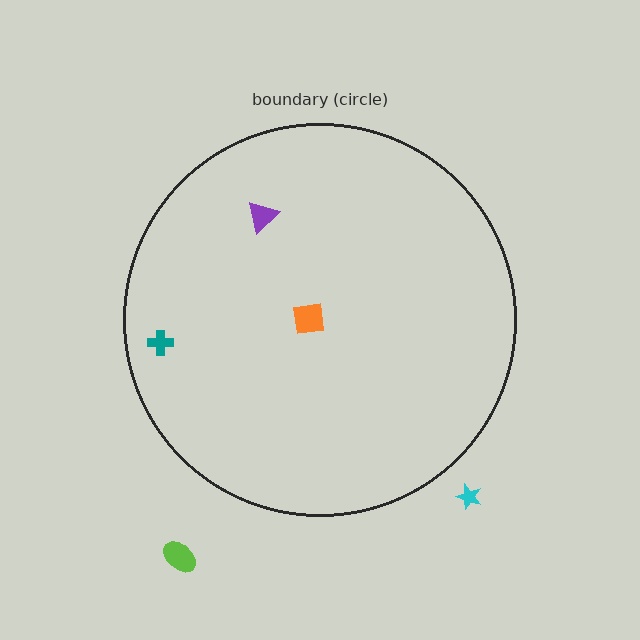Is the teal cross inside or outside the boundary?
Inside.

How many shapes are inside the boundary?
3 inside, 2 outside.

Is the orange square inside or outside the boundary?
Inside.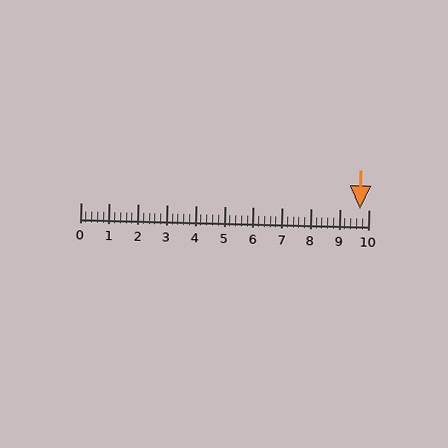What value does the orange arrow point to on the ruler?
The orange arrow points to approximately 9.7.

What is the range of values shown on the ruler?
The ruler shows values from 0 to 10.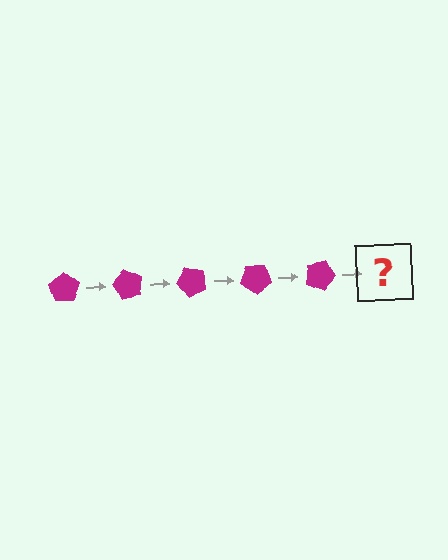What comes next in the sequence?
The next element should be a magenta pentagon rotated 300 degrees.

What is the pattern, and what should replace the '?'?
The pattern is that the pentagon rotates 60 degrees each step. The '?' should be a magenta pentagon rotated 300 degrees.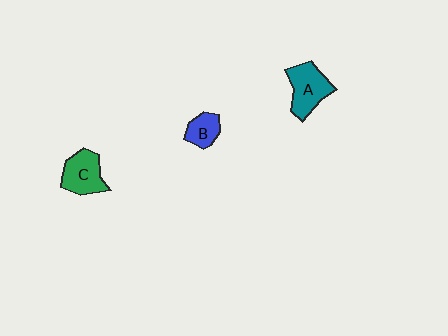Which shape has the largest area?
Shape A (teal).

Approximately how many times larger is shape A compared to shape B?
Approximately 1.8 times.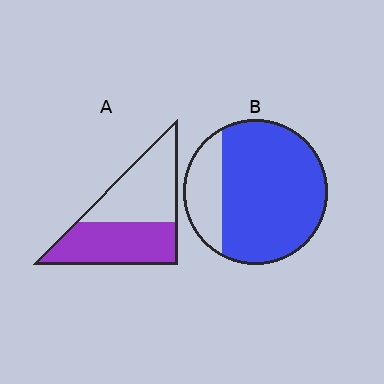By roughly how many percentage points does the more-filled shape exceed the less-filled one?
By roughly 30 percentage points (B over A).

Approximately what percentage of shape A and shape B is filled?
A is approximately 50% and B is approximately 80%.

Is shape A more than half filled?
Roughly half.